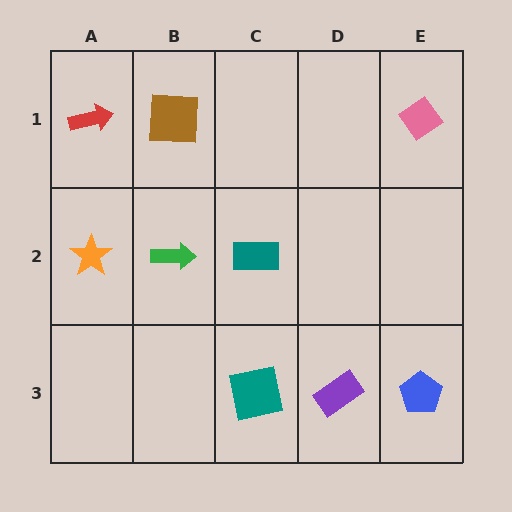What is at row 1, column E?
A pink diamond.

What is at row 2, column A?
An orange star.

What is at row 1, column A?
A red arrow.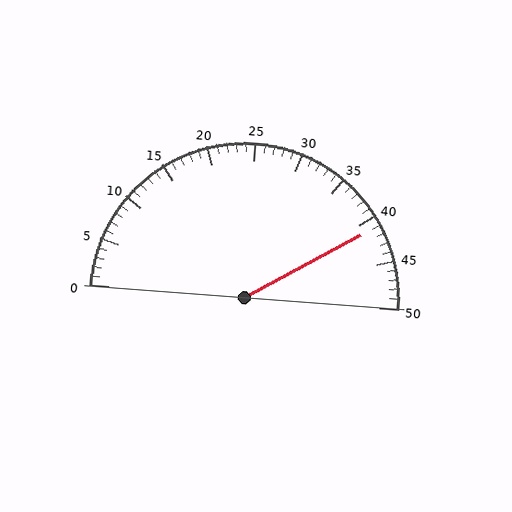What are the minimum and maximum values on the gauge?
The gauge ranges from 0 to 50.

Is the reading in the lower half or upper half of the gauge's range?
The reading is in the upper half of the range (0 to 50).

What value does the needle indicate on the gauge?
The needle indicates approximately 41.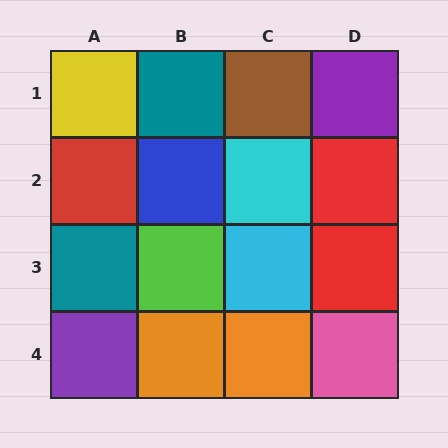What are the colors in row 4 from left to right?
Purple, orange, orange, pink.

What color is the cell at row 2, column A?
Red.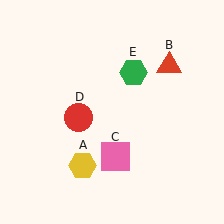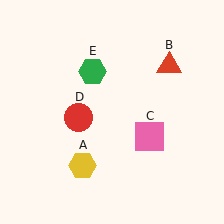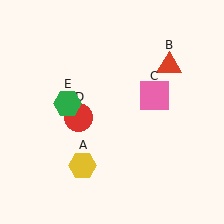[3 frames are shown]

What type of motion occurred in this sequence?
The pink square (object C), green hexagon (object E) rotated counterclockwise around the center of the scene.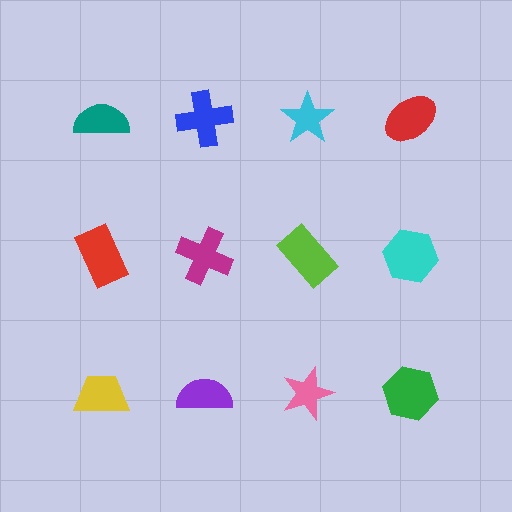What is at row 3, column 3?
A pink star.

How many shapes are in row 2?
4 shapes.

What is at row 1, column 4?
A red ellipse.